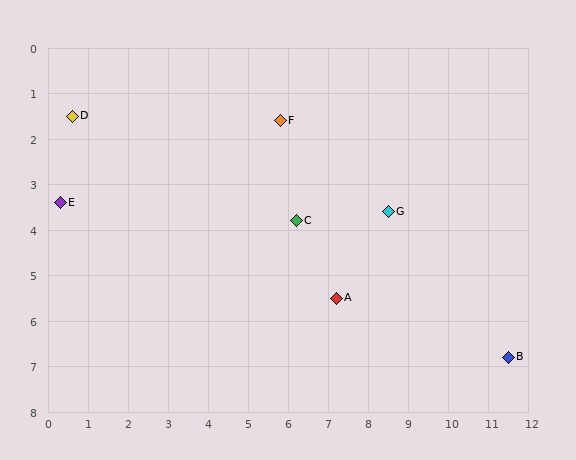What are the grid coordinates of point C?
Point C is at approximately (6.2, 3.8).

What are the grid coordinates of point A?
Point A is at approximately (7.2, 5.5).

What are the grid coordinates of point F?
Point F is at approximately (5.8, 1.6).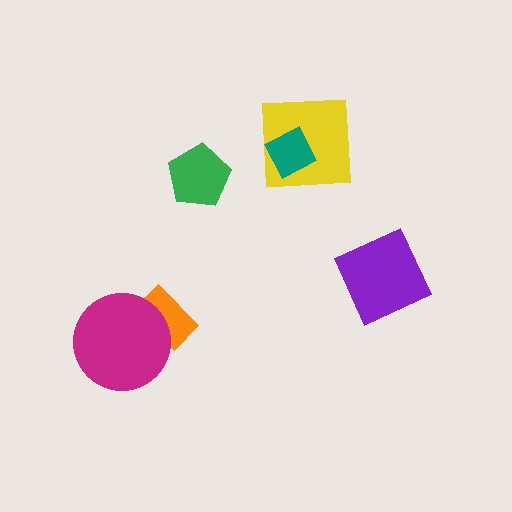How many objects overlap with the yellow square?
1 object overlaps with the yellow square.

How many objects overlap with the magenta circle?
1 object overlaps with the magenta circle.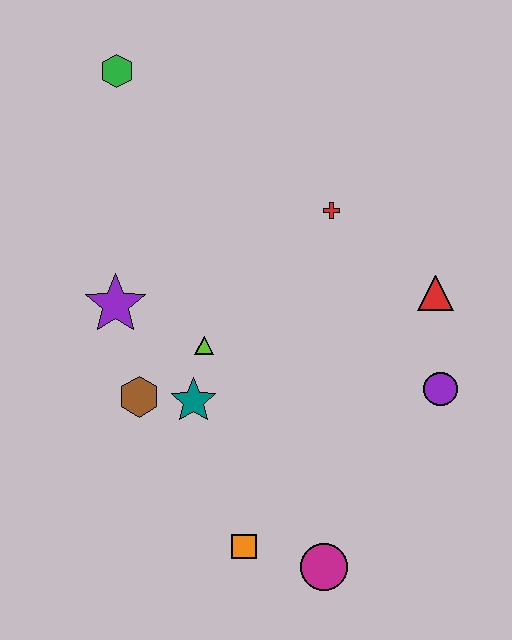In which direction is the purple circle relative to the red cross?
The purple circle is below the red cross.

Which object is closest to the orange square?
The magenta circle is closest to the orange square.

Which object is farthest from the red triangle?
The green hexagon is farthest from the red triangle.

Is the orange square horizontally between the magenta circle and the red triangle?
No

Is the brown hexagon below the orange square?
No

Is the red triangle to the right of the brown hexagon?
Yes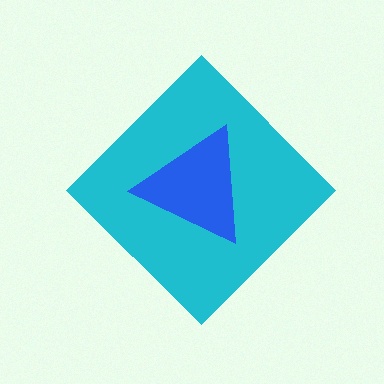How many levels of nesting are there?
2.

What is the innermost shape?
The blue triangle.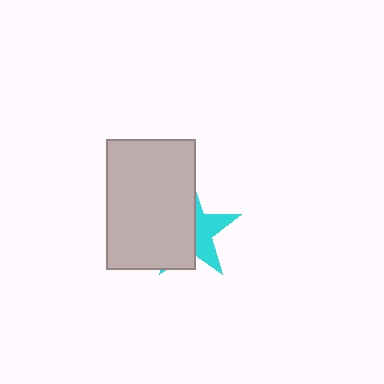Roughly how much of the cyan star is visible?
A small part of it is visible (roughly 42%).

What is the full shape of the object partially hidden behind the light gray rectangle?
The partially hidden object is a cyan star.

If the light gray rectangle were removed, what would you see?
You would see the complete cyan star.